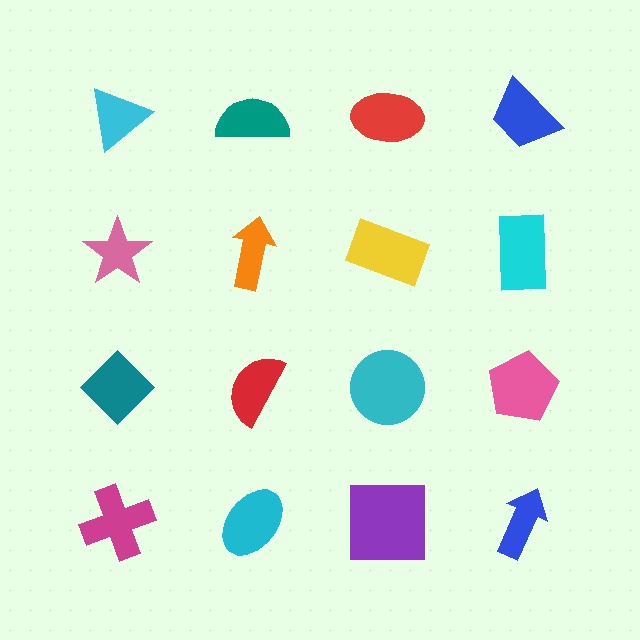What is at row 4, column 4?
A blue arrow.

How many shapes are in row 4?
4 shapes.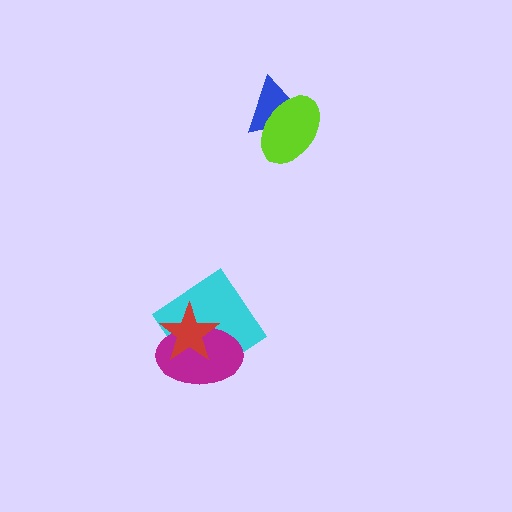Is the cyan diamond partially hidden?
Yes, it is partially covered by another shape.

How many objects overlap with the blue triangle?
1 object overlaps with the blue triangle.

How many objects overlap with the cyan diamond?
2 objects overlap with the cyan diamond.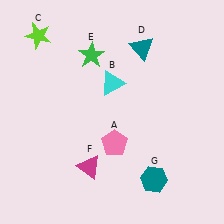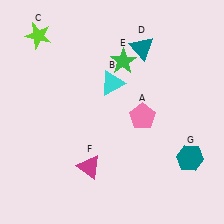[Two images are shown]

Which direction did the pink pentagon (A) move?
The pink pentagon (A) moved right.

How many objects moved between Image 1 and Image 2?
3 objects moved between the two images.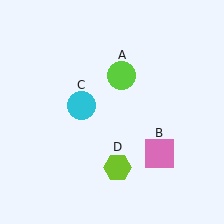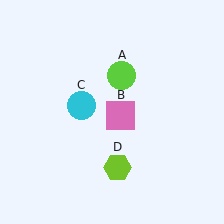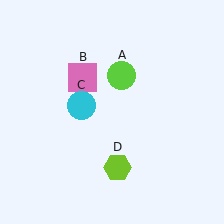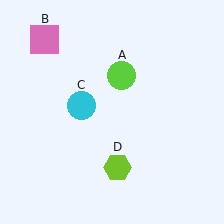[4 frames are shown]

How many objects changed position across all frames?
1 object changed position: pink square (object B).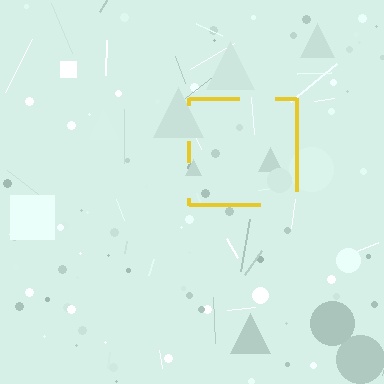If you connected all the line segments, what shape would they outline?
They would outline a square.